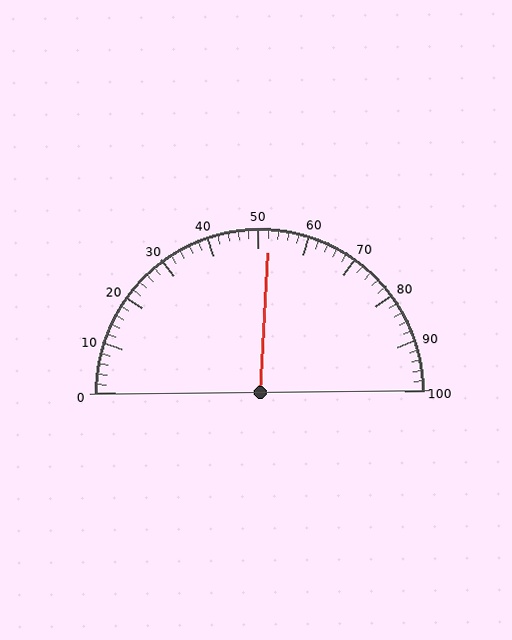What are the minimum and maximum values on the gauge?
The gauge ranges from 0 to 100.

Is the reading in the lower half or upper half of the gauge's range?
The reading is in the upper half of the range (0 to 100).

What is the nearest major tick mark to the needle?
The nearest major tick mark is 50.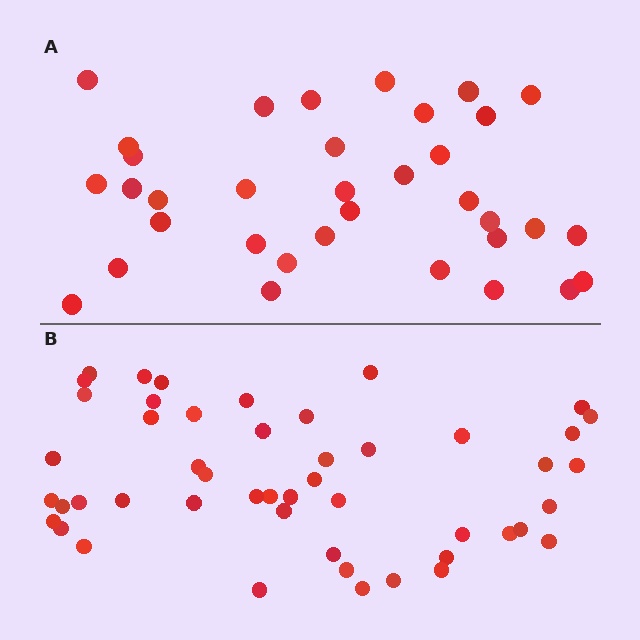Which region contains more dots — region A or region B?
Region B (the bottom region) has more dots.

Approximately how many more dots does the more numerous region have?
Region B has approximately 15 more dots than region A.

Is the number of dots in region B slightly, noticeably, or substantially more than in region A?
Region B has noticeably more, but not dramatically so. The ratio is roughly 1.4 to 1.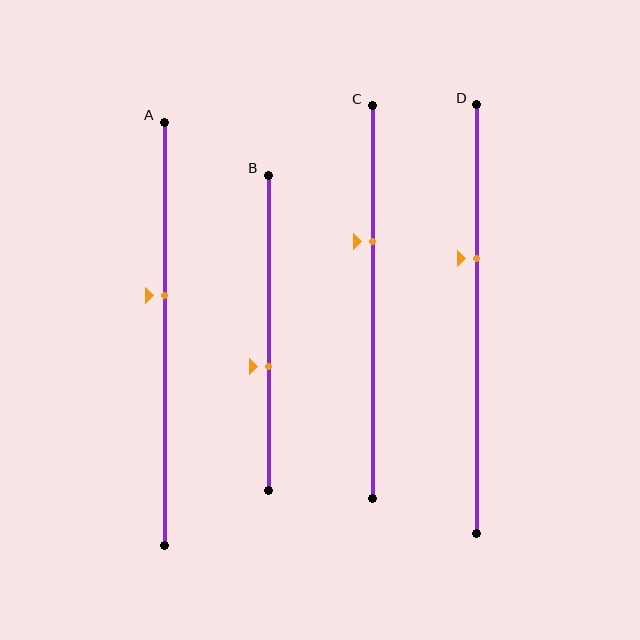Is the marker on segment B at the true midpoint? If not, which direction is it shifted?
No, the marker on segment B is shifted downward by about 11% of the segment length.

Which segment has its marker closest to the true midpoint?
Segment A has its marker closest to the true midpoint.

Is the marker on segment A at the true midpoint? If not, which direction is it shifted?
No, the marker on segment A is shifted upward by about 9% of the segment length.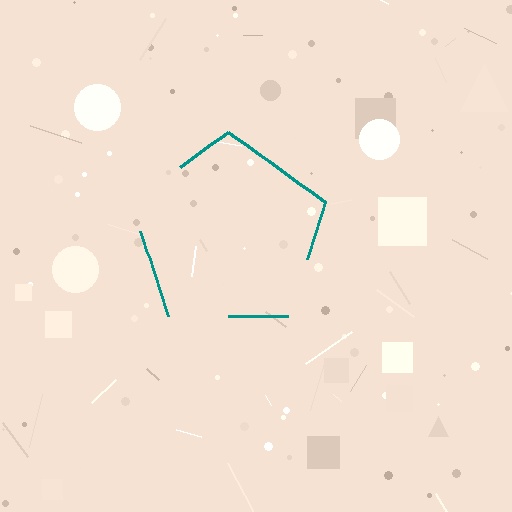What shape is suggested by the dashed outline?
The dashed outline suggests a pentagon.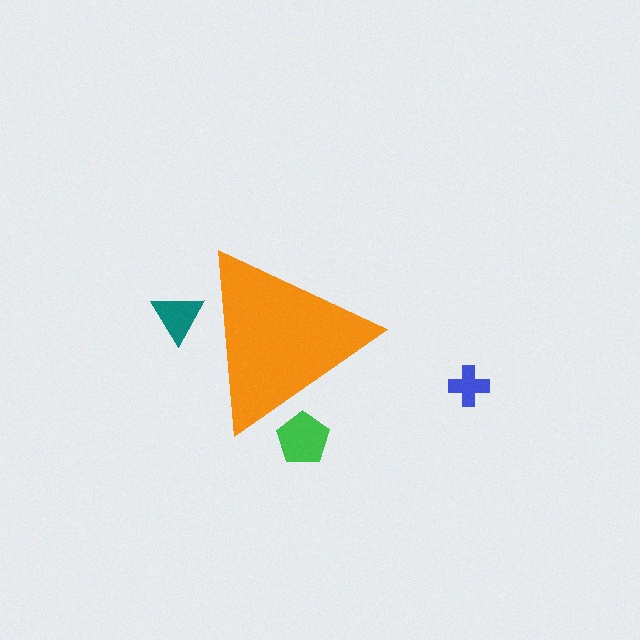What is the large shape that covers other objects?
An orange triangle.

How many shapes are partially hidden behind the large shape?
2 shapes are partially hidden.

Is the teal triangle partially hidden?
Yes, the teal triangle is partially hidden behind the orange triangle.